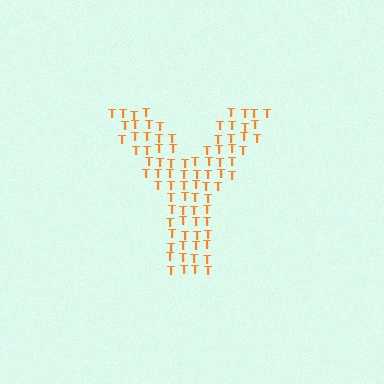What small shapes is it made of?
It is made of small letter T's.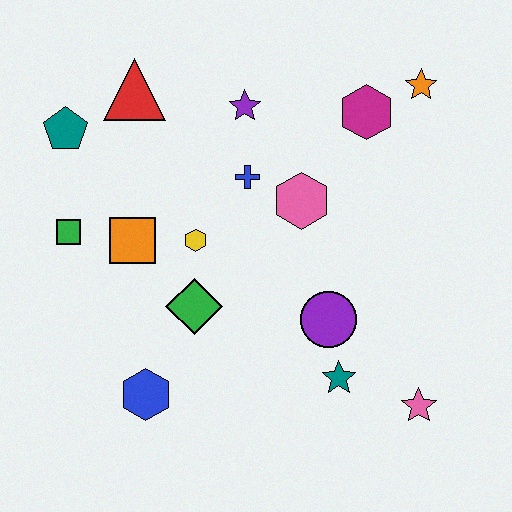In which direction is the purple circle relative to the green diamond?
The purple circle is to the right of the green diamond.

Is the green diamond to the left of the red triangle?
No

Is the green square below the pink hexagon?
Yes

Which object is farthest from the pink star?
The teal pentagon is farthest from the pink star.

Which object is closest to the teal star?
The purple circle is closest to the teal star.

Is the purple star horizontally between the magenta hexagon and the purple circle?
No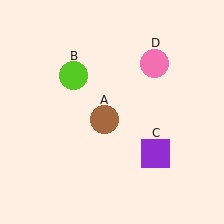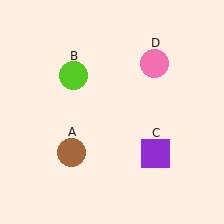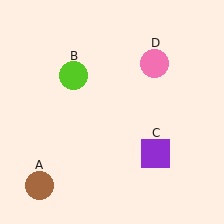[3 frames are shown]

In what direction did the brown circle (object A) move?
The brown circle (object A) moved down and to the left.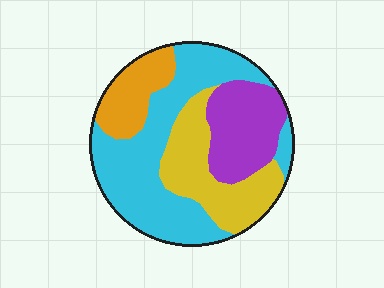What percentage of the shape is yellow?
Yellow takes up about one quarter (1/4) of the shape.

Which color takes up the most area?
Cyan, at roughly 45%.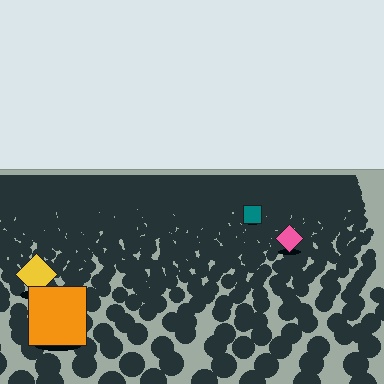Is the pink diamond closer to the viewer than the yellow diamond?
No. The yellow diamond is closer — you can tell from the texture gradient: the ground texture is coarser near it.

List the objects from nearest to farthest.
From nearest to farthest: the orange square, the yellow diamond, the pink diamond, the teal square.